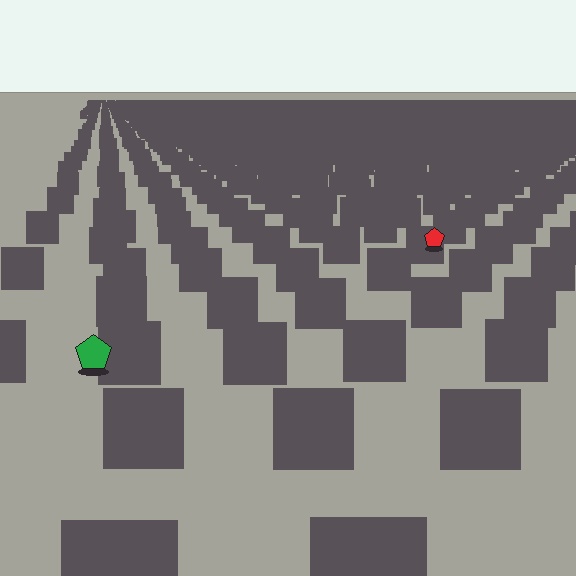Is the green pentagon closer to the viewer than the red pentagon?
Yes. The green pentagon is closer — you can tell from the texture gradient: the ground texture is coarser near it.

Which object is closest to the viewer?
The green pentagon is closest. The texture marks near it are larger and more spread out.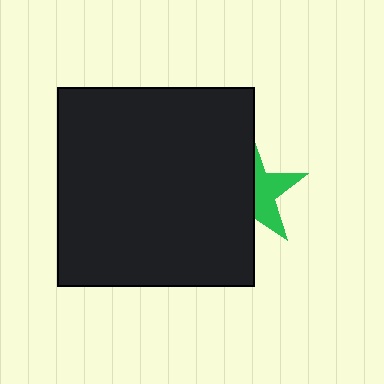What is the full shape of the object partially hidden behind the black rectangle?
The partially hidden object is a green star.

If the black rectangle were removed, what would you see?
You would see the complete green star.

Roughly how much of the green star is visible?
A small part of it is visible (roughly 43%).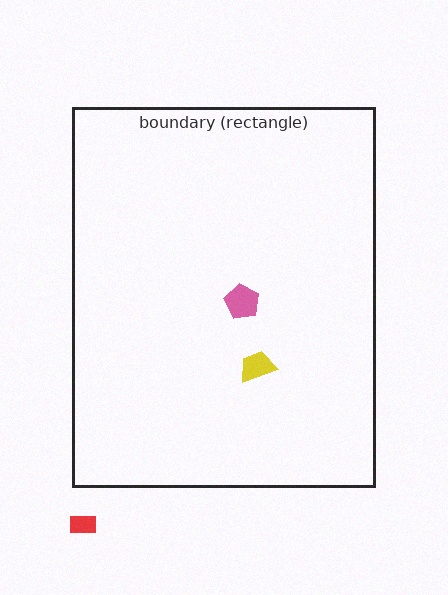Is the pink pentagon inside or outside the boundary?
Inside.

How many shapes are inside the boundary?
2 inside, 1 outside.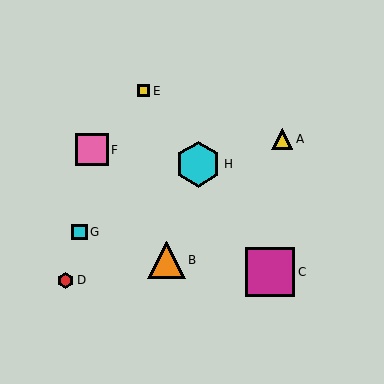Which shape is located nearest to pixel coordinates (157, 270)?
The orange triangle (labeled B) at (167, 260) is nearest to that location.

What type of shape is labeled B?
Shape B is an orange triangle.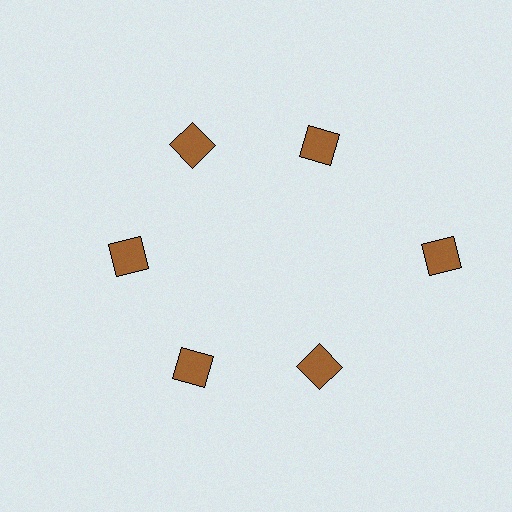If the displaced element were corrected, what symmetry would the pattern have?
It would have 6-fold rotational symmetry — the pattern would map onto itself every 60 degrees.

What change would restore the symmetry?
The symmetry would be restored by moving it inward, back onto the ring so that all 6 diamonds sit at equal angles and equal distance from the center.